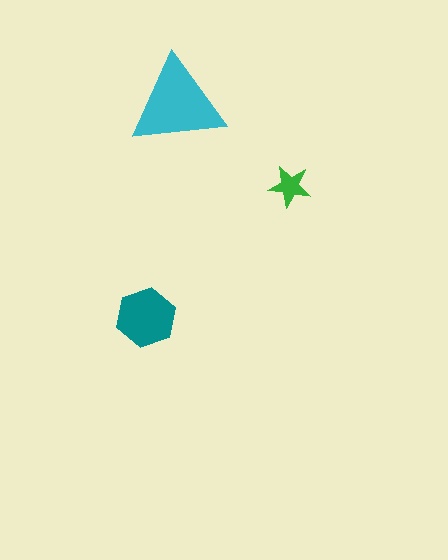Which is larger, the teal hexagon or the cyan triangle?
The cyan triangle.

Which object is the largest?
The cyan triangle.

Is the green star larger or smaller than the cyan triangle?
Smaller.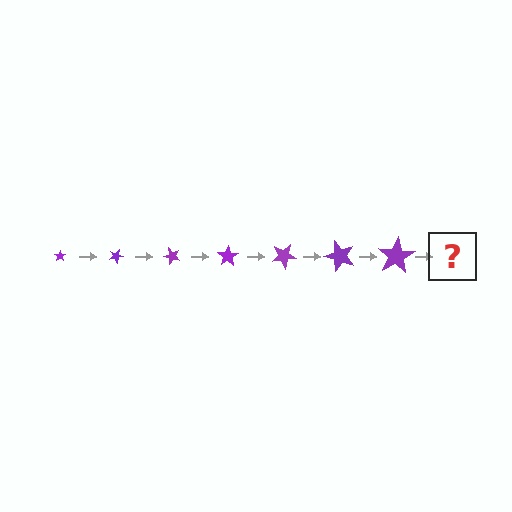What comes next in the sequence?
The next element should be a star, larger than the previous one and rotated 175 degrees from the start.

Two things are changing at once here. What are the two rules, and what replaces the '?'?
The two rules are that the star grows larger each step and it rotates 25 degrees each step. The '?' should be a star, larger than the previous one and rotated 175 degrees from the start.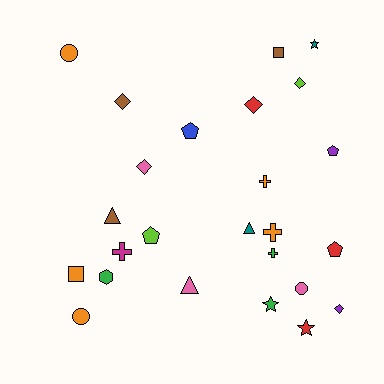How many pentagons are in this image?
There are 4 pentagons.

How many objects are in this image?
There are 25 objects.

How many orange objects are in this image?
There are 5 orange objects.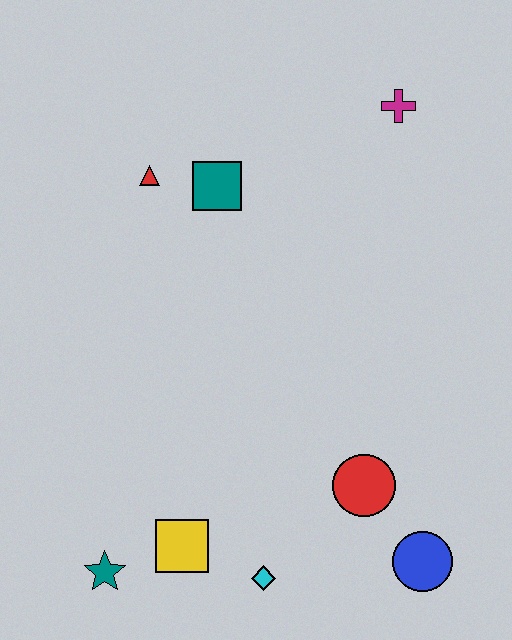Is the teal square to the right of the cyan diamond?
No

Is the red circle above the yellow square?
Yes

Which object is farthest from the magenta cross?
The teal star is farthest from the magenta cross.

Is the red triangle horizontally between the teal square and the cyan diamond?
No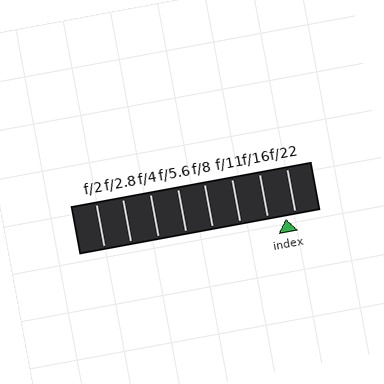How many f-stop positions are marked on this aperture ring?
There are 8 f-stop positions marked.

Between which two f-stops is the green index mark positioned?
The index mark is between f/16 and f/22.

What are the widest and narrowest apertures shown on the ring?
The widest aperture shown is f/2 and the narrowest is f/22.